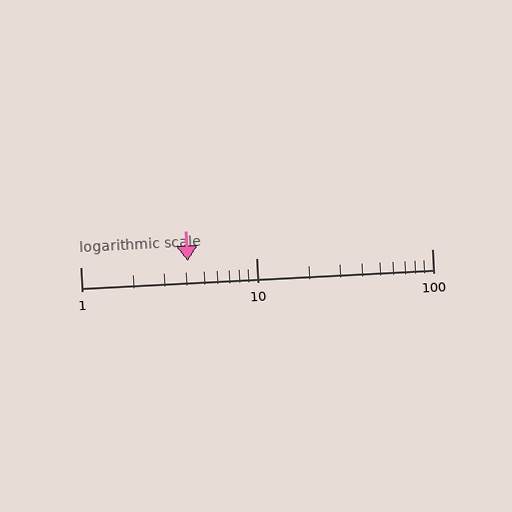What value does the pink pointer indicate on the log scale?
The pointer indicates approximately 4.1.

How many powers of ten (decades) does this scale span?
The scale spans 2 decades, from 1 to 100.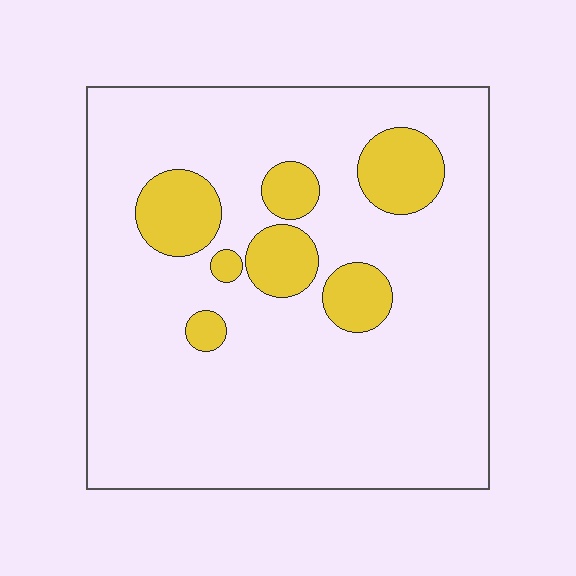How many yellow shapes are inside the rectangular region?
7.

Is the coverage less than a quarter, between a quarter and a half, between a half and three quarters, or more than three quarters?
Less than a quarter.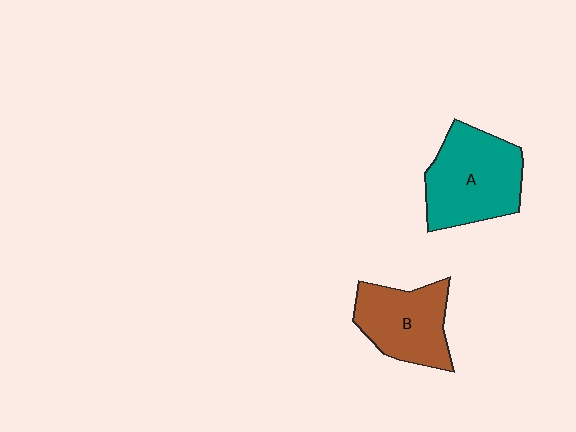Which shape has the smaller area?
Shape B (brown).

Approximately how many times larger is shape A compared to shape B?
Approximately 1.2 times.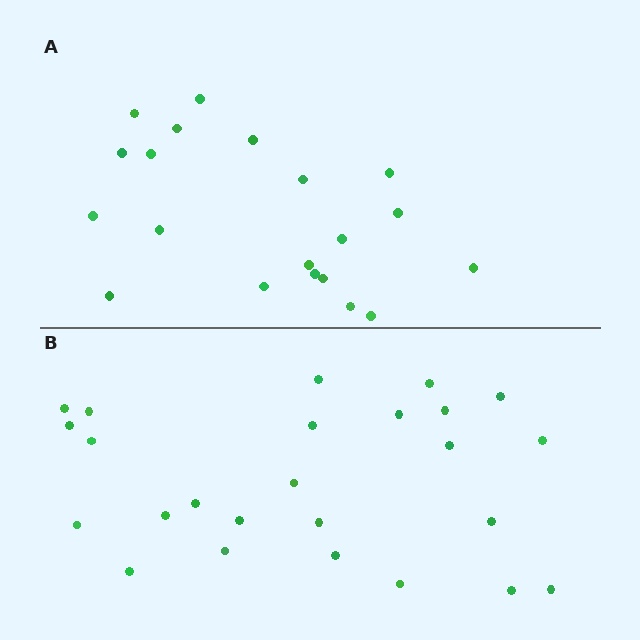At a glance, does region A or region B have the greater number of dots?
Region B (the bottom region) has more dots.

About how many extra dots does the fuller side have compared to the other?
Region B has about 5 more dots than region A.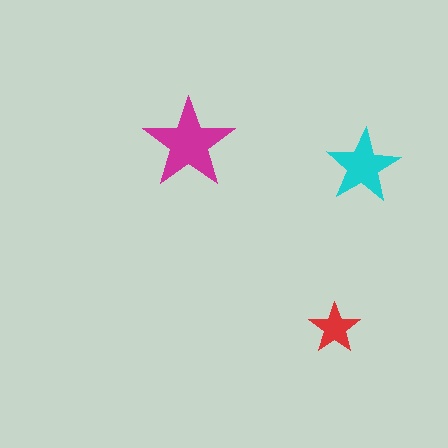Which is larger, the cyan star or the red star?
The cyan one.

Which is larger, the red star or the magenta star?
The magenta one.